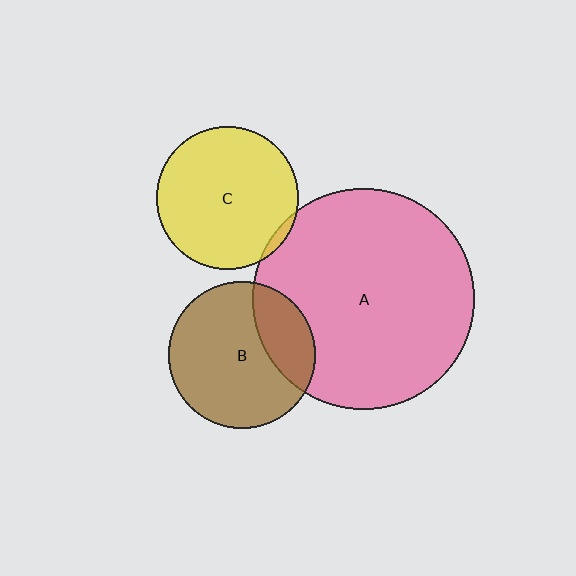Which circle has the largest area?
Circle A (pink).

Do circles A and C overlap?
Yes.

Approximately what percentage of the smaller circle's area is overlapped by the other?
Approximately 5%.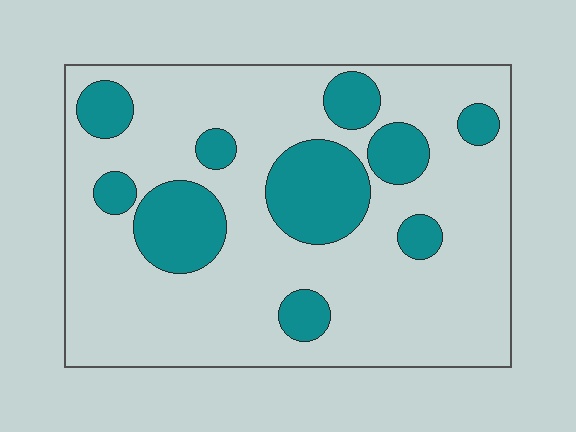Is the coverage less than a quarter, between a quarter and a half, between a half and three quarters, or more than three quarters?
Less than a quarter.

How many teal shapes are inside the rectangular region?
10.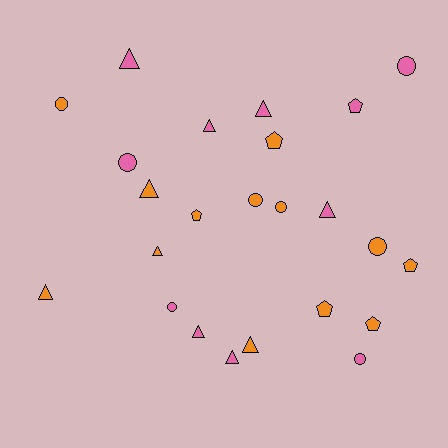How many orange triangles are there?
There are 4 orange triangles.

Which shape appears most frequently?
Triangle, with 10 objects.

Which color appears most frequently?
Orange, with 13 objects.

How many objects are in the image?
There are 24 objects.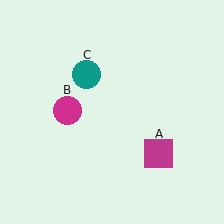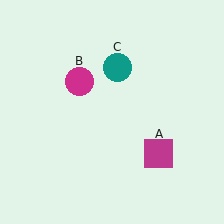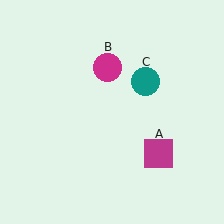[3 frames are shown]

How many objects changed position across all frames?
2 objects changed position: magenta circle (object B), teal circle (object C).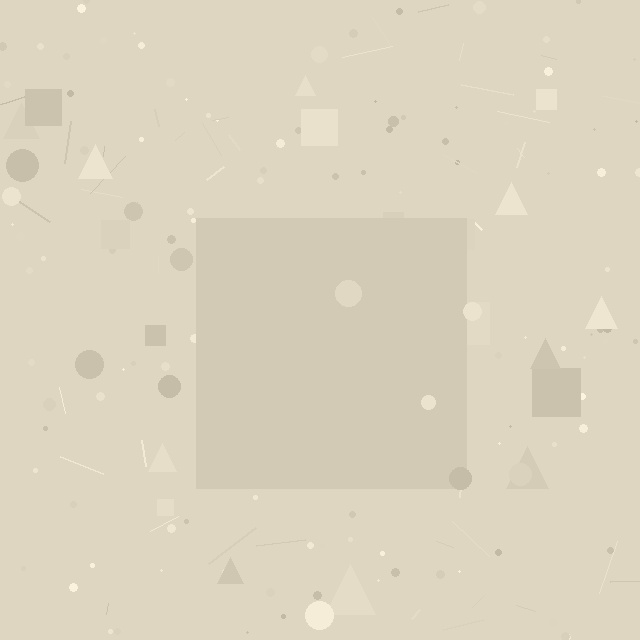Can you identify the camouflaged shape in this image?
The camouflaged shape is a square.